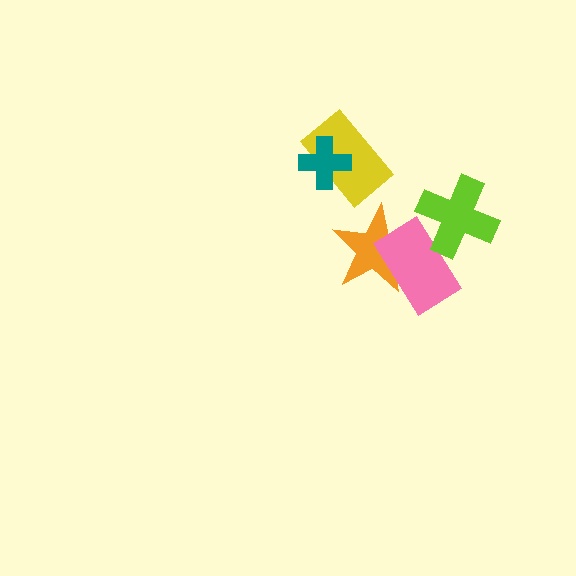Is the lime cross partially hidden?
No, no other shape covers it.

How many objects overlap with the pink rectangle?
2 objects overlap with the pink rectangle.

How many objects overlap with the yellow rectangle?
1 object overlaps with the yellow rectangle.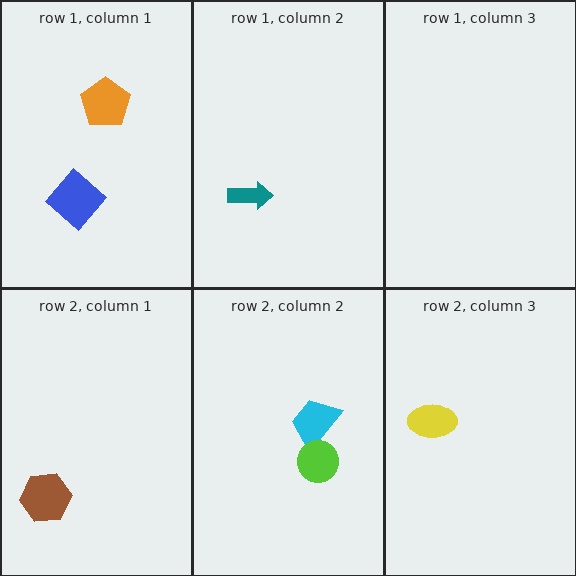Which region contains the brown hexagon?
The row 2, column 1 region.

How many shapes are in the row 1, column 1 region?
2.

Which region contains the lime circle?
The row 2, column 2 region.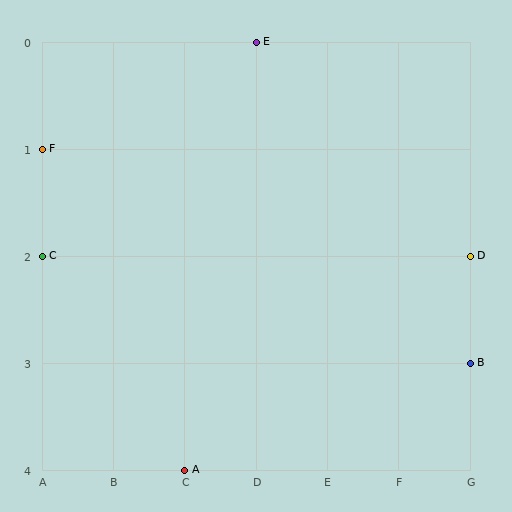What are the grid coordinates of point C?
Point C is at grid coordinates (A, 2).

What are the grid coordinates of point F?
Point F is at grid coordinates (A, 1).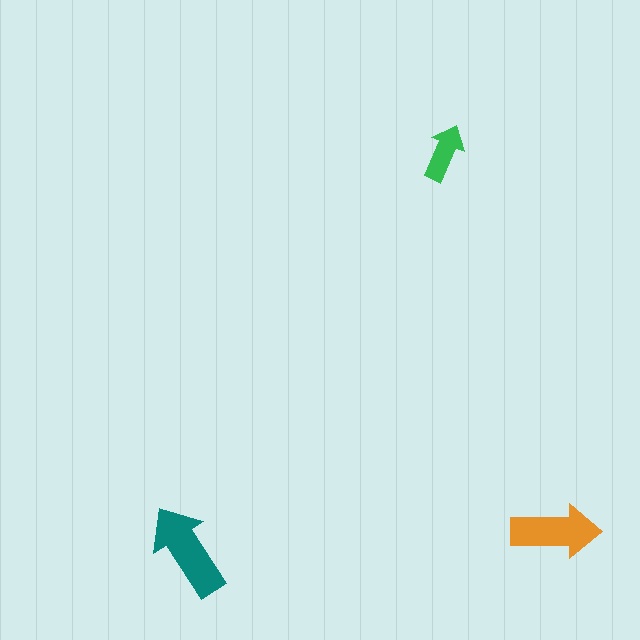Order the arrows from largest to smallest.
the teal one, the orange one, the green one.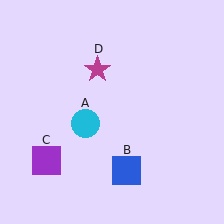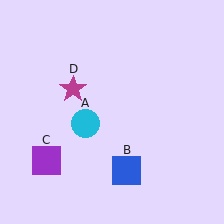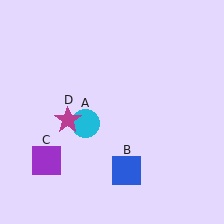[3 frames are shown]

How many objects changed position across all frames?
1 object changed position: magenta star (object D).